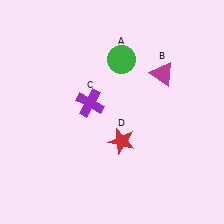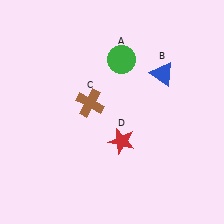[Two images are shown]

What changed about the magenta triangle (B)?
In Image 1, B is magenta. In Image 2, it changed to blue.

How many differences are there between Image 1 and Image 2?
There are 2 differences between the two images.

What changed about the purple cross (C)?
In Image 1, C is purple. In Image 2, it changed to brown.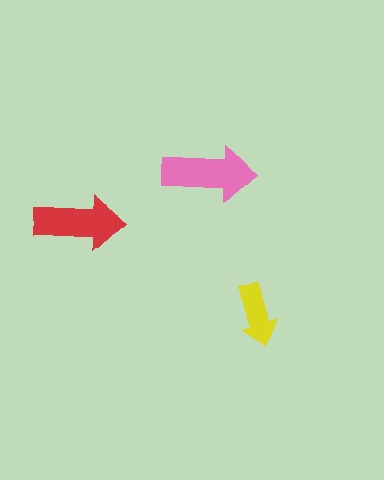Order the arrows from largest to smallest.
the pink one, the red one, the yellow one.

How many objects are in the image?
There are 3 objects in the image.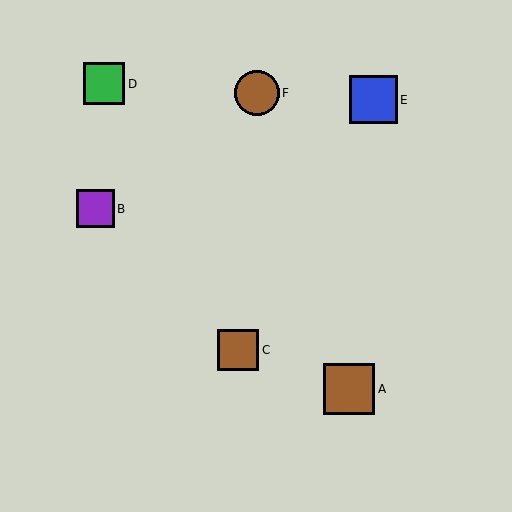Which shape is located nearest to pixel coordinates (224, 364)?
The brown square (labeled C) at (238, 350) is nearest to that location.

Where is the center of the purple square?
The center of the purple square is at (95, 209).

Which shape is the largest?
The brown square (labeled A) is the largest.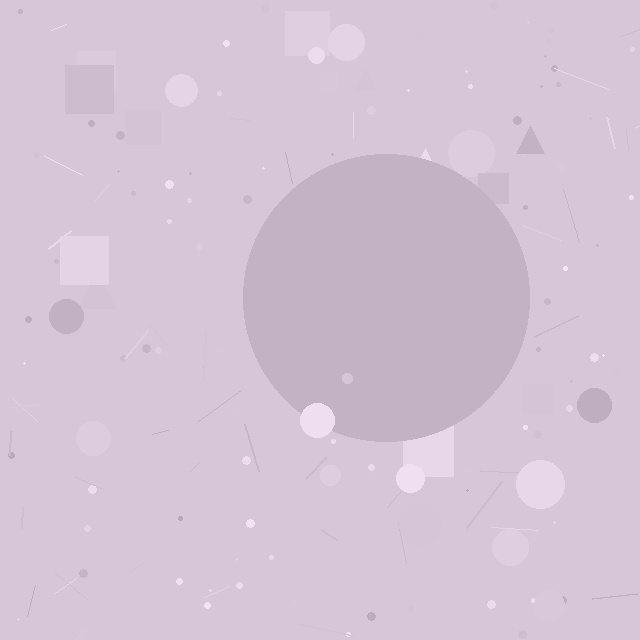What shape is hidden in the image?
A circle is hidden in the image.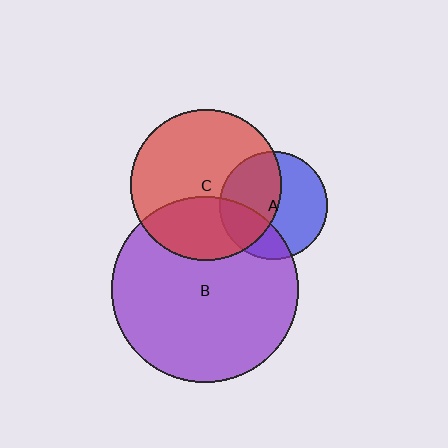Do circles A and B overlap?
Yes.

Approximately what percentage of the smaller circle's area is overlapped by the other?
Approximately 25%.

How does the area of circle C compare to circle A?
Approximately 2.0 times.